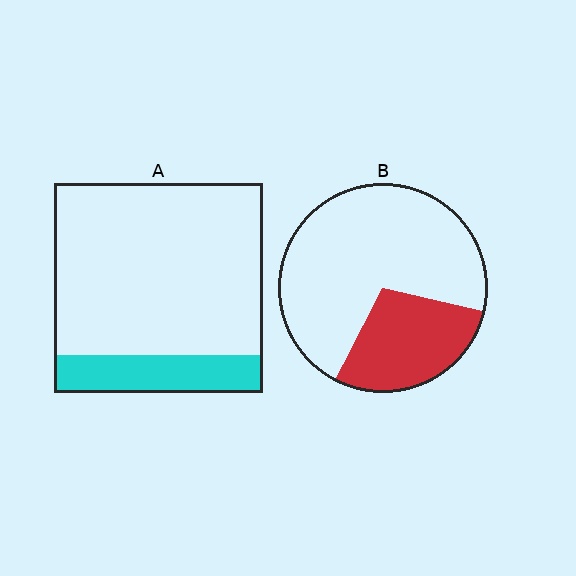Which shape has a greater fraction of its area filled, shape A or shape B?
Shape B.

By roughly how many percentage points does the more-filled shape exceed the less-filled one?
By roughly 10 percentage points (B over A).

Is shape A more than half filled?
No.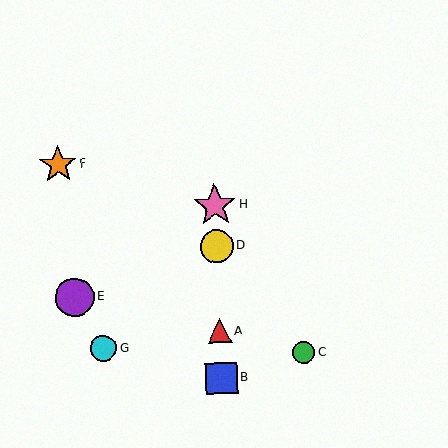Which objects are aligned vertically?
Objects A, B, D, H are aligned vertically.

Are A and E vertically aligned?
No, A is at x≈220 and E is at x≈75.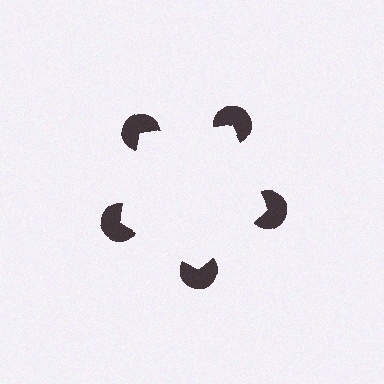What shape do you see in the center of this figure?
An illusory pentagon — its edges are inferred from the aligned wedge cuts in the pac-man discs, not physically drawn.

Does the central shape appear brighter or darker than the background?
It typically appears slightly brighter than the background, even though no actual brightness change is drawn.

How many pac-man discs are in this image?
There are 5 — one at each vertex of the illusory pentagon.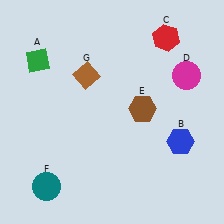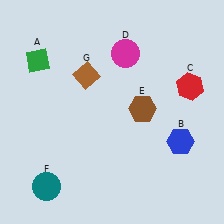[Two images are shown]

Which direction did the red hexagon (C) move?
The red hexagon (C) moved down.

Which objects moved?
The objects that moved are: the red hexagon (C), the magenta circle (D).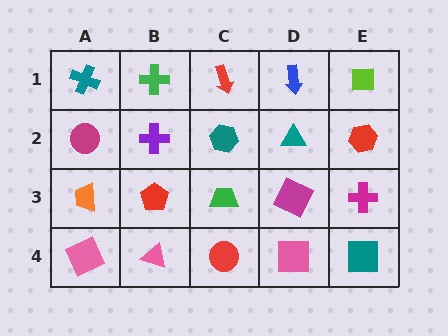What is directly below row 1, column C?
A teal hexagon.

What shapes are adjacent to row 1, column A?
A magenta circle (row 2, column A), a green cross (row 1, column B).